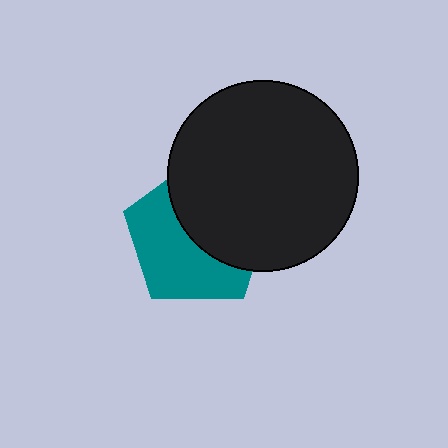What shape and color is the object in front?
The object in front is a black circle.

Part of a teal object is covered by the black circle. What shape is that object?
It is a pentagon.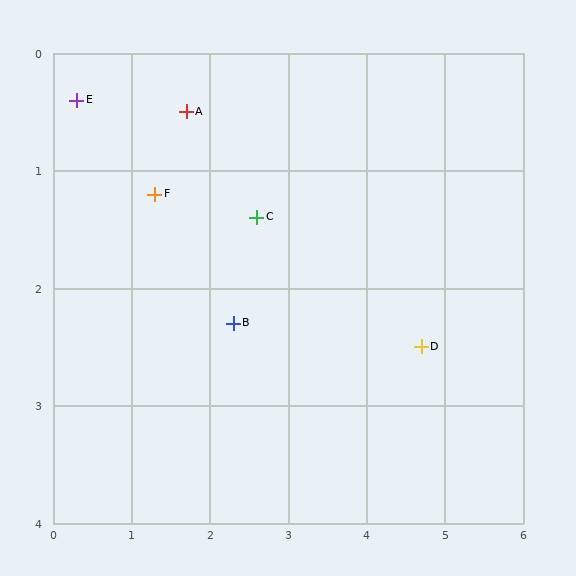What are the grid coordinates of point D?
Point D is at approximately (4.7, 2.5).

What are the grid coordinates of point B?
Point B is at approximately (2.3, 2.3).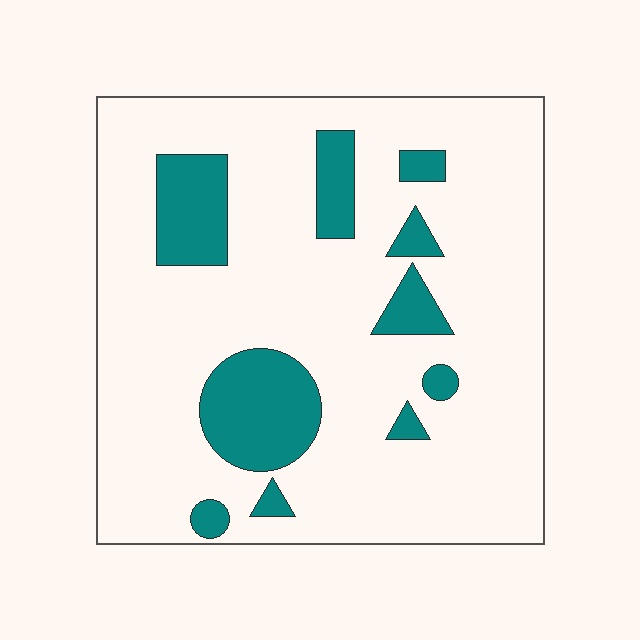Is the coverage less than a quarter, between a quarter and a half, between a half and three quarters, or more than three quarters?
Less than a quarter.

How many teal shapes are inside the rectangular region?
10.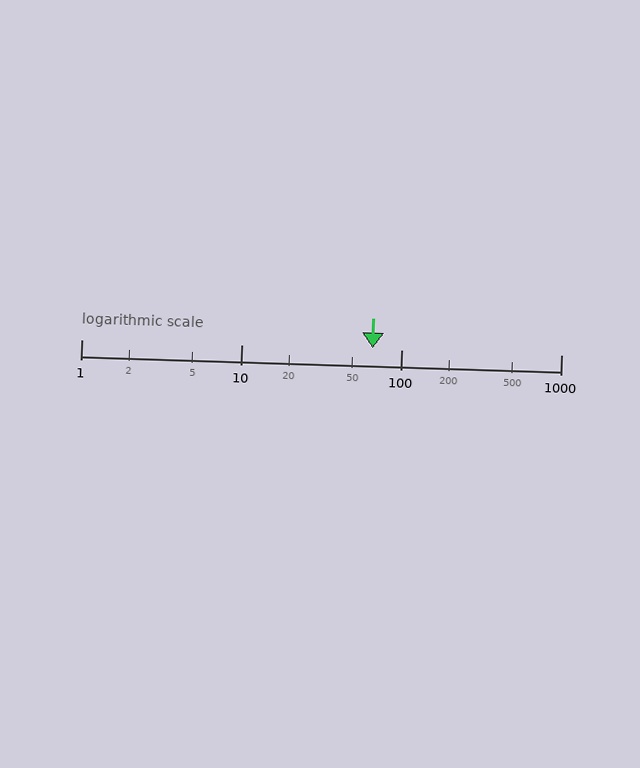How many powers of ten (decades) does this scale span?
The scale spans 3 decades, from 1 to 1000.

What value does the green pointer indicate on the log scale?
The pointer indicates approximately 66.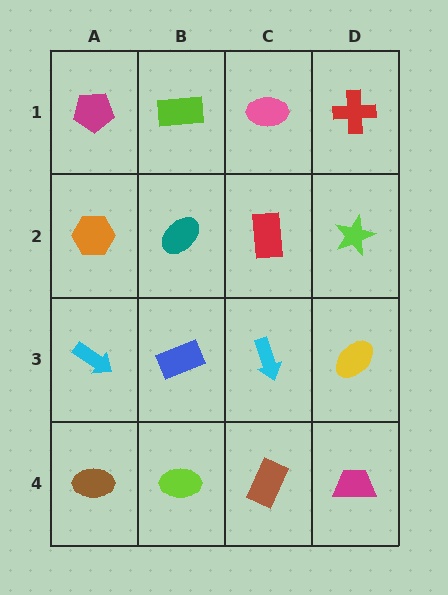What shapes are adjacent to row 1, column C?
A red rectangle (row 2, column C), a lime rectangle (row 1, column B), a red cross (row 1, column D).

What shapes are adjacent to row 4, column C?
A cyan arrow (row 3, column C), a lime ellipse (row 4, column B), a magenta trapezoid (row 4, column D).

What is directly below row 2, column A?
A cyan arrow.